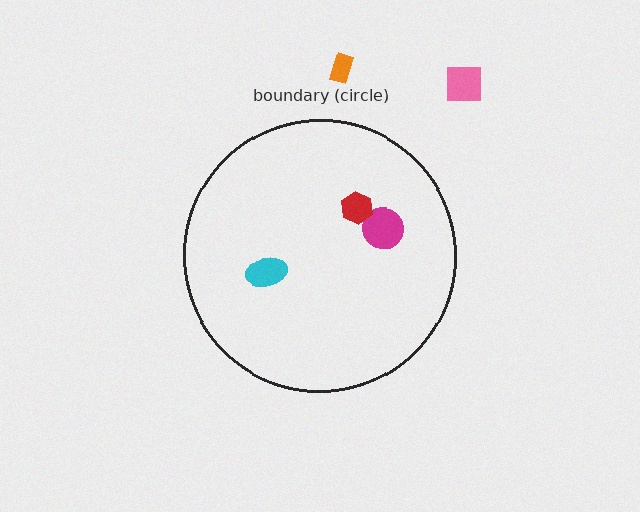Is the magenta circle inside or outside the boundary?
Inside.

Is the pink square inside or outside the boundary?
Outside.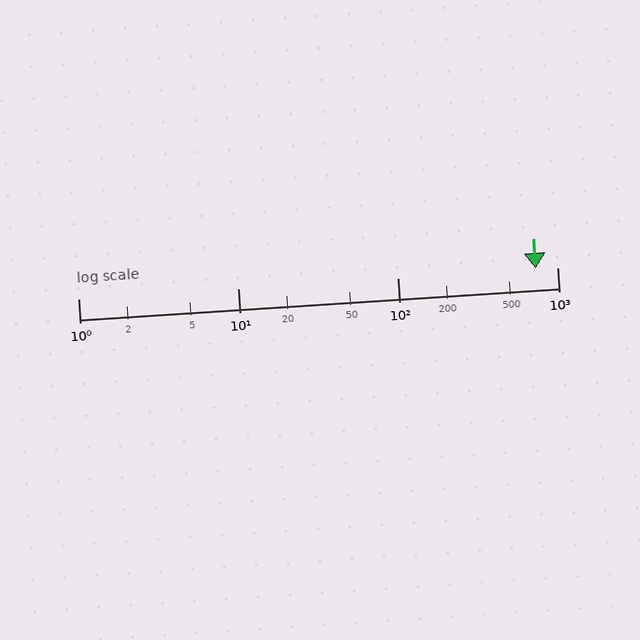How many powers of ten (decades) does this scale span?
The scale spans 3 decades, from 1 to 1000.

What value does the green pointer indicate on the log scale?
The pointer indicates approximately 730.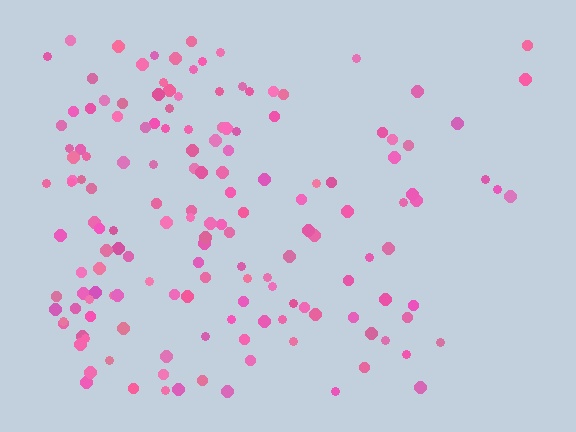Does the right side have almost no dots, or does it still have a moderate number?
Still a moderate number, just noticeably fewer than the left.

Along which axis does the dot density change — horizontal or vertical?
Horizontal.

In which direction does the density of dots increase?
From right to left, with the left side densest.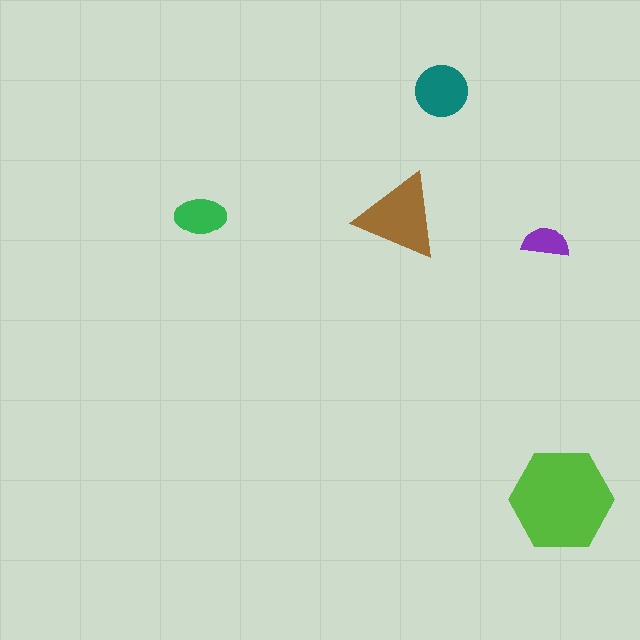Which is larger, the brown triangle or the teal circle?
The brown triangle.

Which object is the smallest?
The purple semicircle.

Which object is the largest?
The lime hexagon.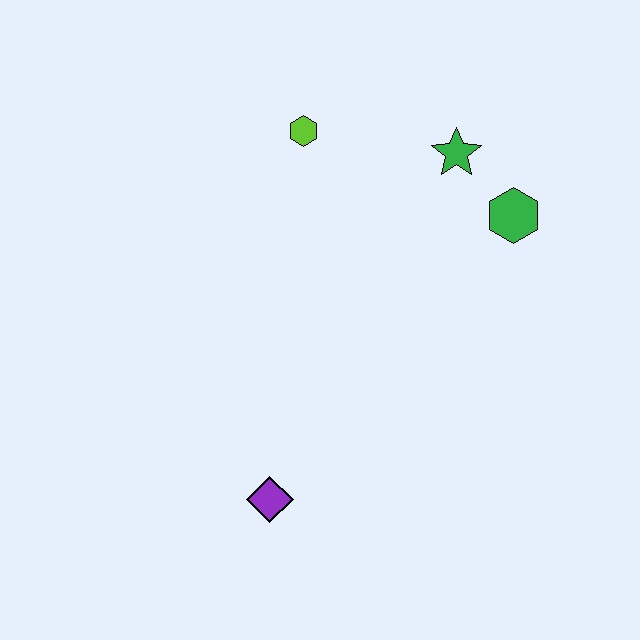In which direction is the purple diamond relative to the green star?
The purple diamond is below the green star.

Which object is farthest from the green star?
The purple diamond is farthest from the green star.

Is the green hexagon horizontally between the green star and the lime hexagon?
No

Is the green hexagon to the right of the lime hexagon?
Yes